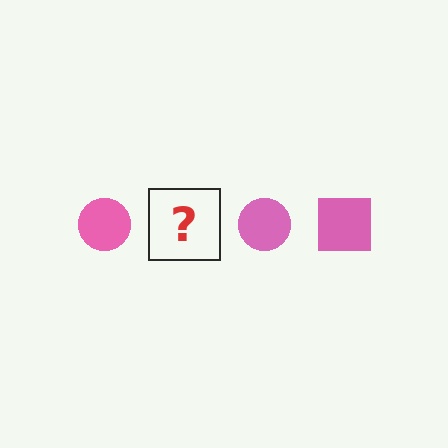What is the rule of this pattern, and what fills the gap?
The rule is that the pattern cycles through circle, square shapes in pink. The gap should be filled with a pink square.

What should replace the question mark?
The question mark should be replaced with a pink square.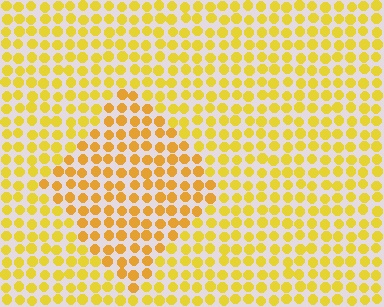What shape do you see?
I see a diamond.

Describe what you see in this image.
The image is filled with small yellow elements in a uniform arrangement. A diamond-shaped region is visible where the elements are tinted to a slightly different hue, forming a subtle color boundary.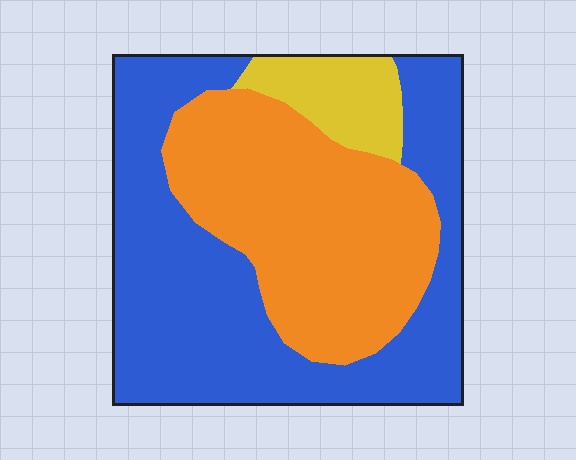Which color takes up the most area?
Blue, at roughly 50%.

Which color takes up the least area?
Yellow, at roughly 10%.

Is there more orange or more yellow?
Orange.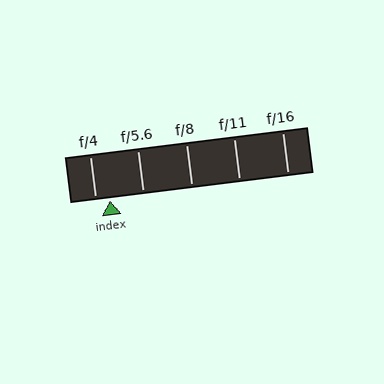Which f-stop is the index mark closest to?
The index mark is closest to f/4.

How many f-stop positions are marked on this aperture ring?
There are 5 f-stop positions marked.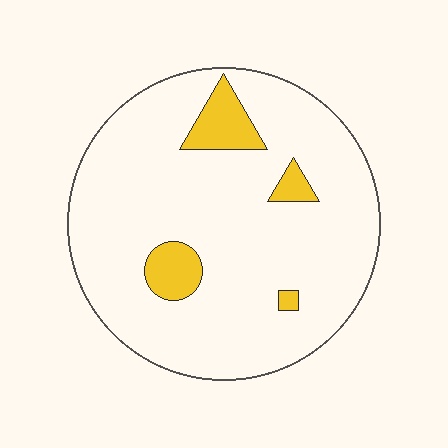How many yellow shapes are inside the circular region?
4.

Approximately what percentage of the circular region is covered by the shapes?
Approximately 10%.